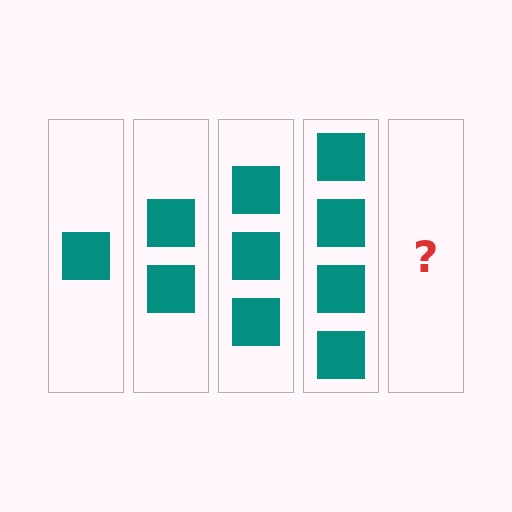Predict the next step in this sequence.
The next step is 5 squares.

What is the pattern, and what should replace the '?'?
The pattern is that each step adds one more square. The '?' should be 5 squares.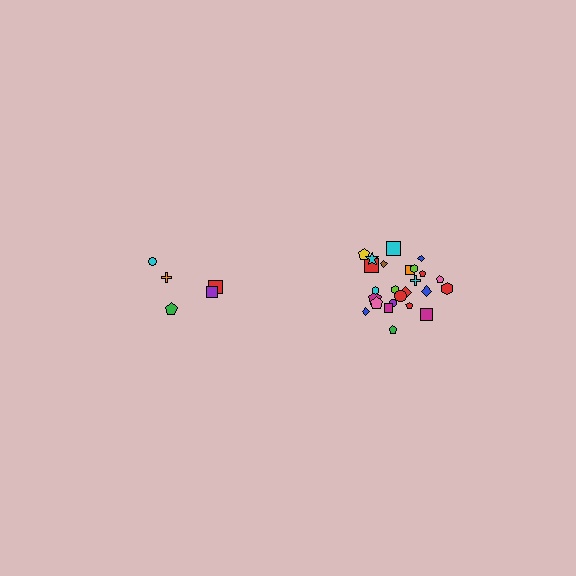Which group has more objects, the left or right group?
The right group.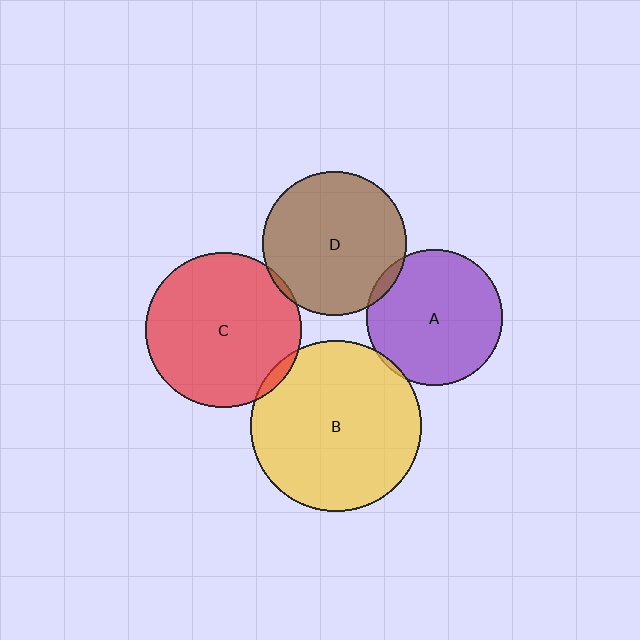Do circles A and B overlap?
Yes.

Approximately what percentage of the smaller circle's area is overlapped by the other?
Approximately 5%.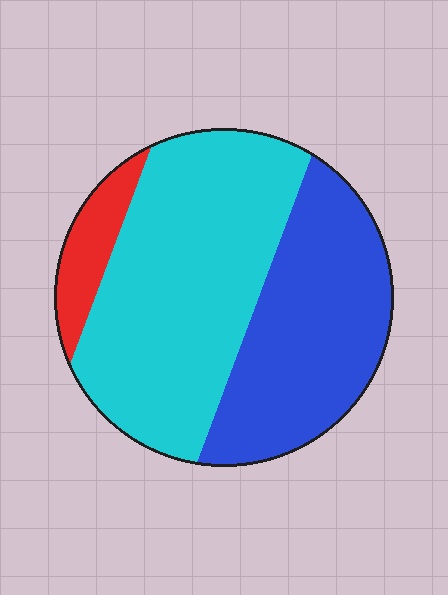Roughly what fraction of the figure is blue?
Blue covers around 40% of the figure.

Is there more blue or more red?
Blue.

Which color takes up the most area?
Cyan, at roughly 55%.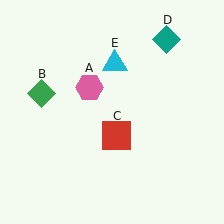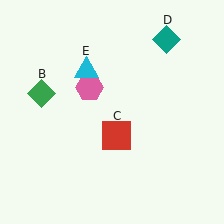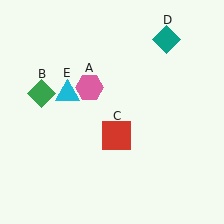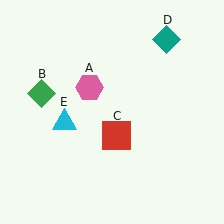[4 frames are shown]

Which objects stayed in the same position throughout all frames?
Pink hexagon (object A) and green diamond (object B) and red square (object C) and teal diamond (object D) remained stationary.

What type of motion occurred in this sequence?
The cyan triangle (object E) rotated counterclockwise around the center of the scene.